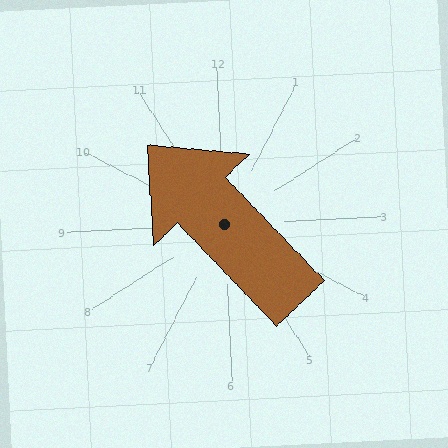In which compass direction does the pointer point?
Northwest.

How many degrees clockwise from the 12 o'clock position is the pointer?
Approximately 319 degrees.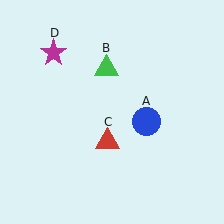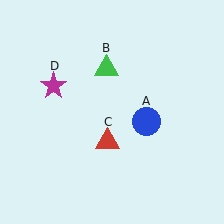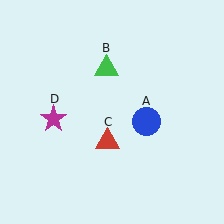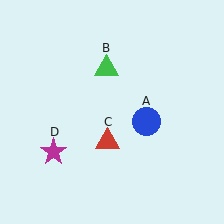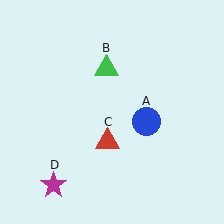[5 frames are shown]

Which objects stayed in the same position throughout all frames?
Blue circle (object A) and green triangle (object B) and red triangle (object C) remained stationary.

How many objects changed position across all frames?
1 object changed position: magenta star (object D).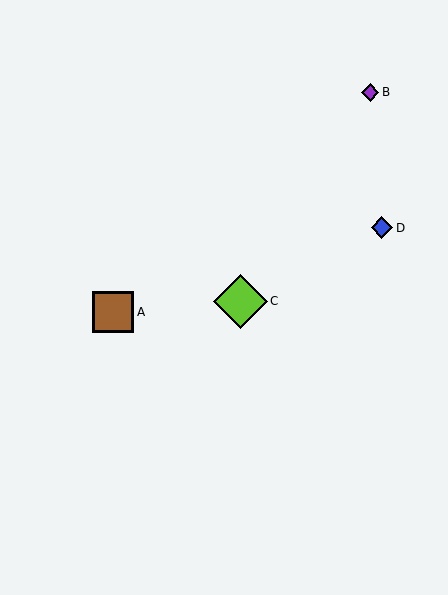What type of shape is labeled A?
Shape A is a brown square.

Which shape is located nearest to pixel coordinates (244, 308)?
The lime diamond (labeled C) at (241, 301) is nearest to that location.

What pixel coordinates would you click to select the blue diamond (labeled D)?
Click at (382, 228) to select the blue diamond D.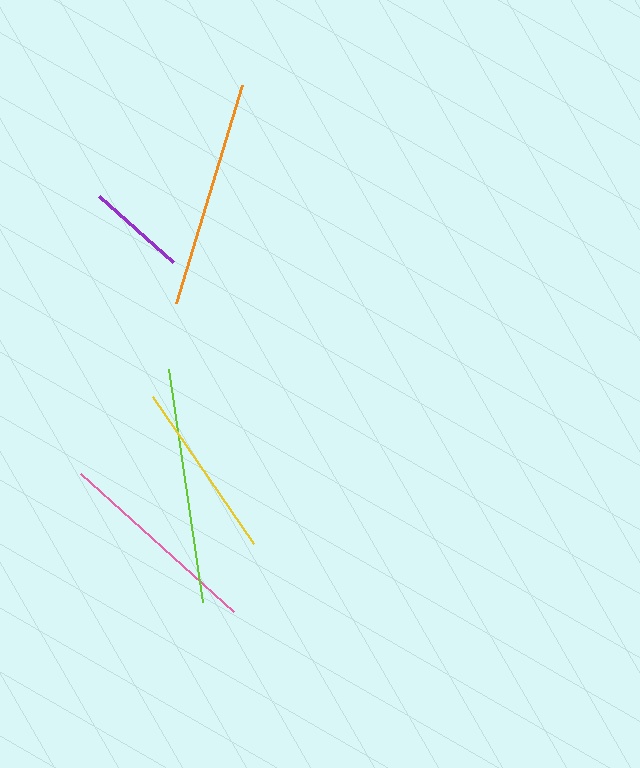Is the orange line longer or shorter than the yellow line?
The orange line is longer than the yellow line.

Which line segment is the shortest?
The purple line is the shortest at approximately 98 pixels.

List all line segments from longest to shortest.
From longest to shortest: lime, orange, pink, yellow, purple.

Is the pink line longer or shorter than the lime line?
The lime line is longer than the pink line.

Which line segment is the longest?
The lime line is the longest at approximately 236 pixels.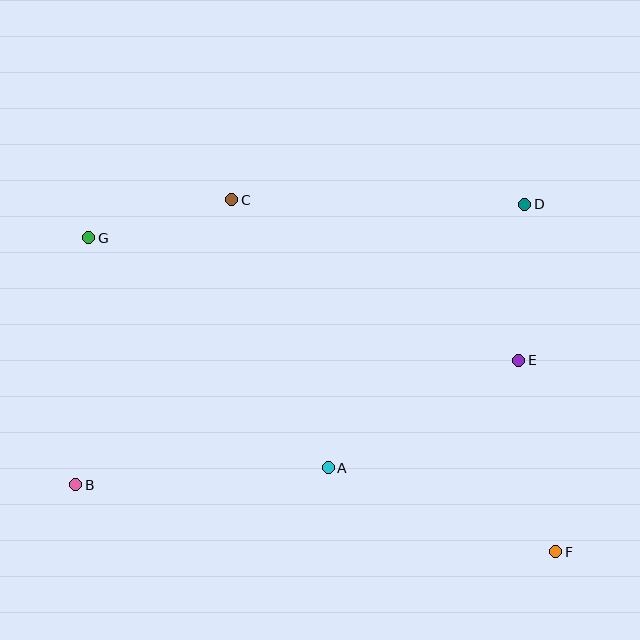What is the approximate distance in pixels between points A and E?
The distance between A and E is approximately 219 pixels.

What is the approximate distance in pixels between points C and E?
The distance between C and E is approximately 329 pixels.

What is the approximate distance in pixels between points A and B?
The distance between A and B is approximately 253 pixels.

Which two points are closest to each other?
Points C and G are closest to each other.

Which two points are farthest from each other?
Points F and G are farthest from each other.